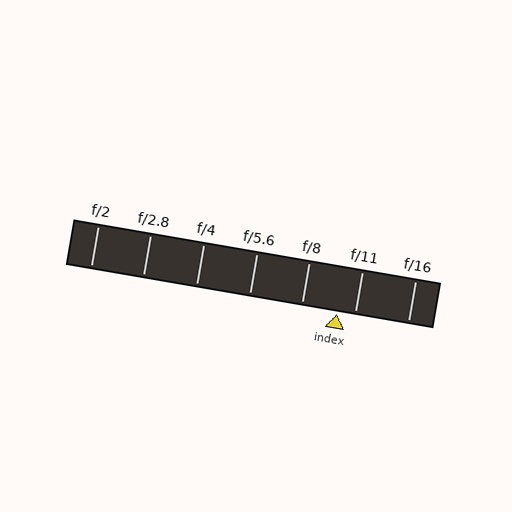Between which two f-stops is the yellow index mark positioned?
The index mark is between f/8 and f/11.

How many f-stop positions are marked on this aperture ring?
There are 7 f-stop positions marked.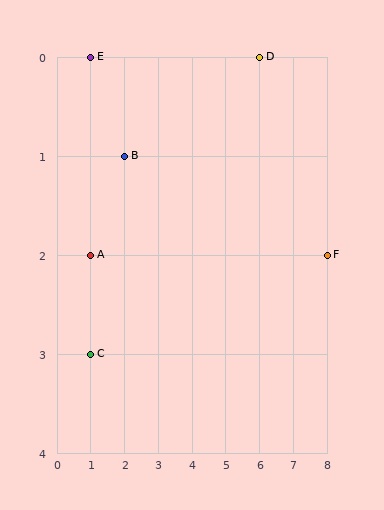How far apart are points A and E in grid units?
Points A and E are 2 rows apart.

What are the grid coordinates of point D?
Point D is at grid coordinates (6, 0).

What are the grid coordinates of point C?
Point C is at grid coordinates (1, 3).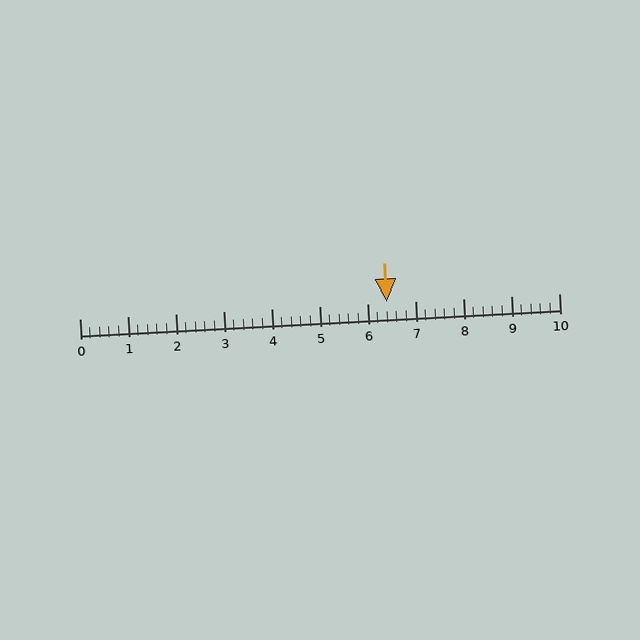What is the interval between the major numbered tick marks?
The major tick marks are spaced 1 units apart.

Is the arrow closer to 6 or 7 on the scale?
The arrow is closer to 6.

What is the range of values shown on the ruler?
The ruler shows values from 0 to 10.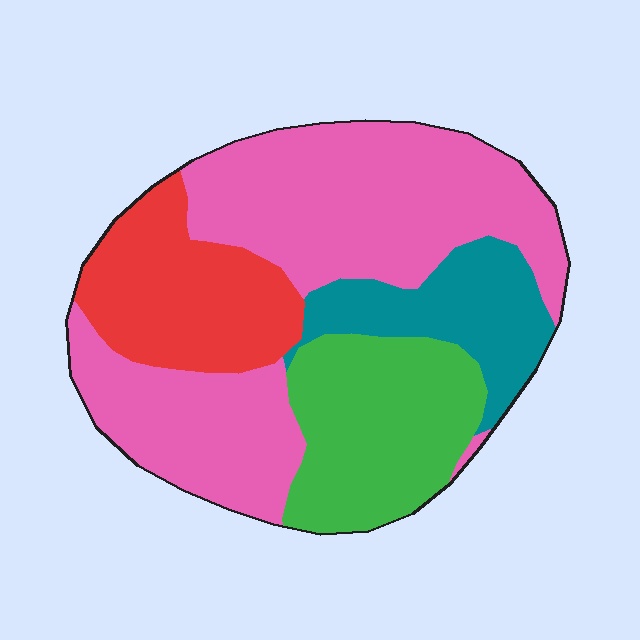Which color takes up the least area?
Teal, at roughly 15%.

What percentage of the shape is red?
Red covers about 20% of the shape.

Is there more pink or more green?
Pink.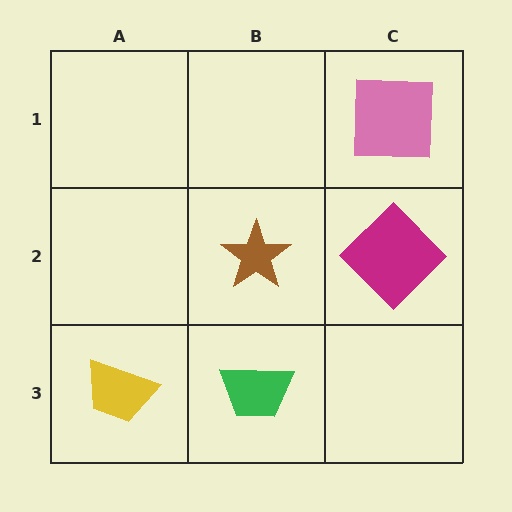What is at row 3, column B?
A green trapezoid.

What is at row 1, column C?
A pink square.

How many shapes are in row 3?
2 shapes.